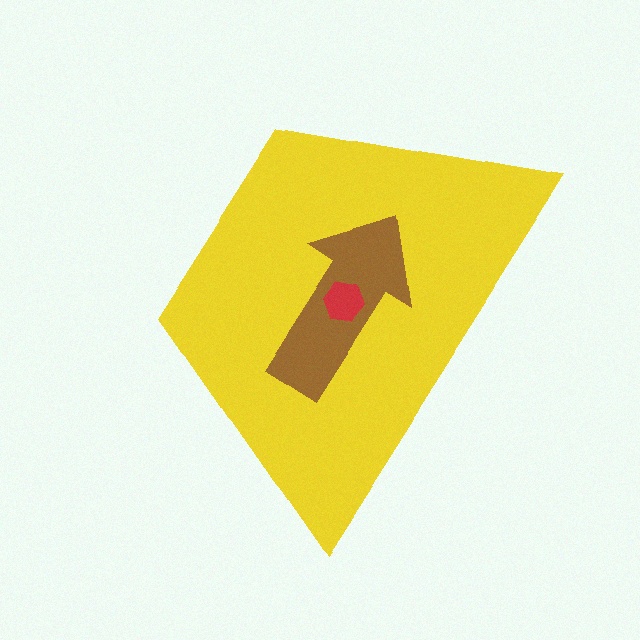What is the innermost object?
The red hexagon.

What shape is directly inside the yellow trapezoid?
The brown arrow.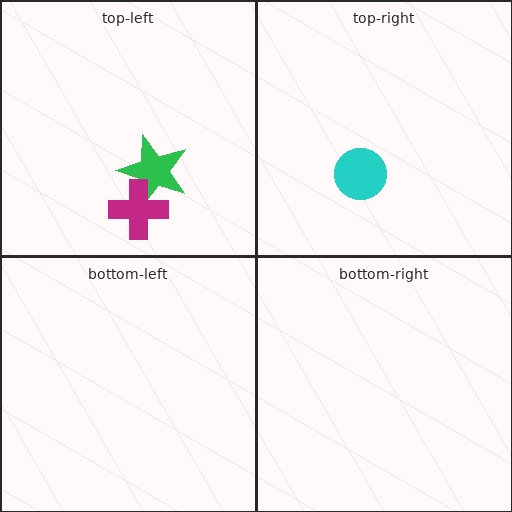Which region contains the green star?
The top-left region.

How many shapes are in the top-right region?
1.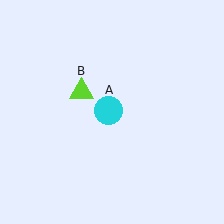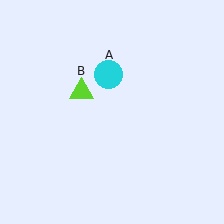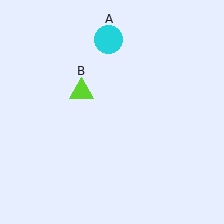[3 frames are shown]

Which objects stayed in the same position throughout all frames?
Lime triangle (object B) remained stationary.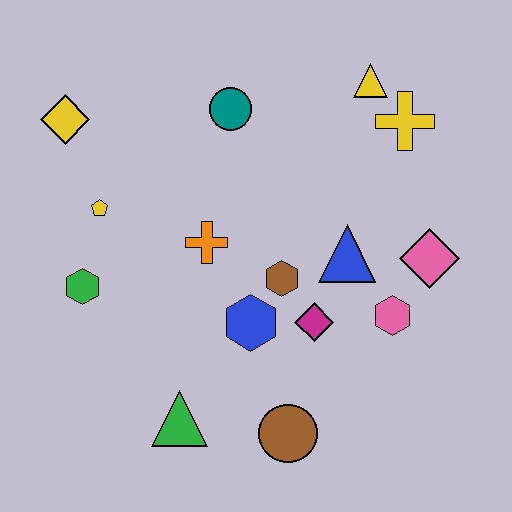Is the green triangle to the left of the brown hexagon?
Yes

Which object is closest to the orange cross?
The brown hexagon is closest to the orange cross.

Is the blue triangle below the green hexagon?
No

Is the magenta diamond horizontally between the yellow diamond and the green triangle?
No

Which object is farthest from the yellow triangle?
The green triangle is farthest from the yellow triangle.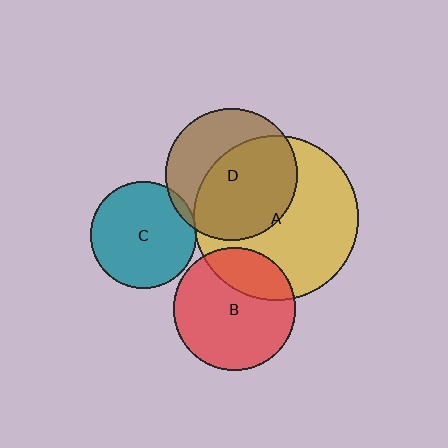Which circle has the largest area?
Circle A (yellow).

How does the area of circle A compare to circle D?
Approximately 1.6 times.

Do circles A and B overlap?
Yes.